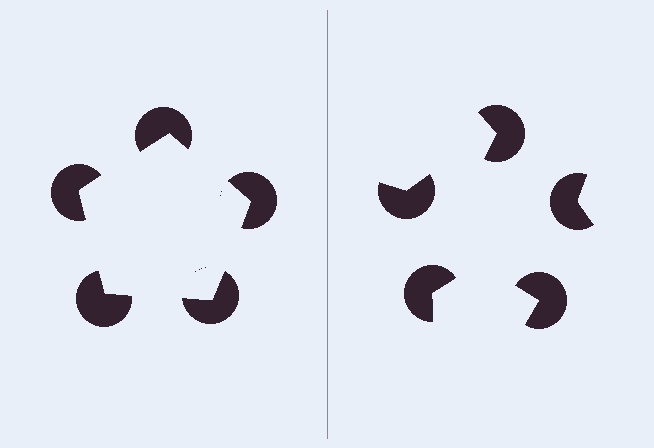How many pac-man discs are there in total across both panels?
10 — 5 on each side.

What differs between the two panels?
The pac-man discs are positioned identically on both sides; only the wedge orientations differ. On the left they align to a pentagon; on the right they are misaligned.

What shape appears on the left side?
An illusory pentagon.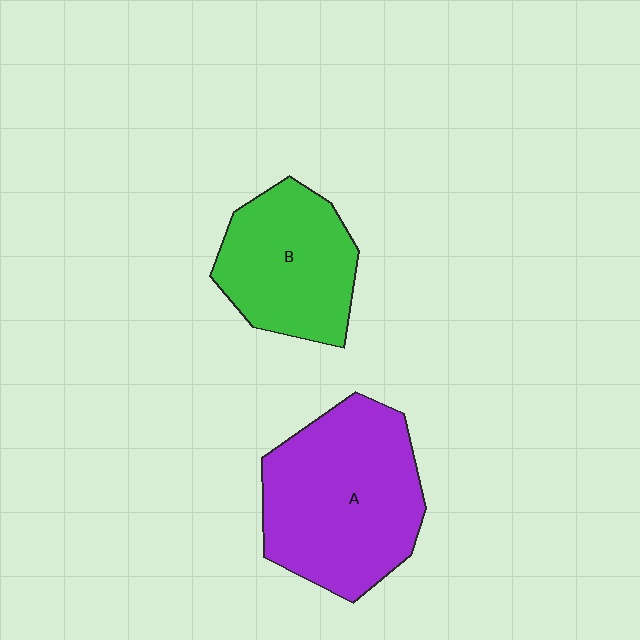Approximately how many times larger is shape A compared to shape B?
Approximately 1.4 times.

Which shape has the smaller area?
Shape B (green).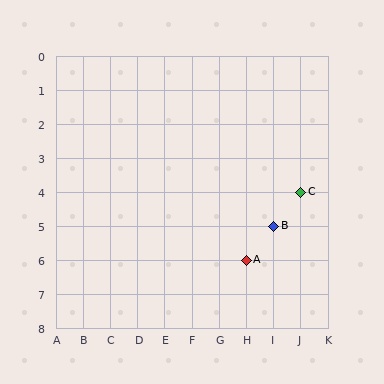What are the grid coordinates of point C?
Point C is at grid coordinates (J, 4).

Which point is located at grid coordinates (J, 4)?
Point C is at (J, 4).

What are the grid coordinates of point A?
Point A is at grid coordinates (H, 6).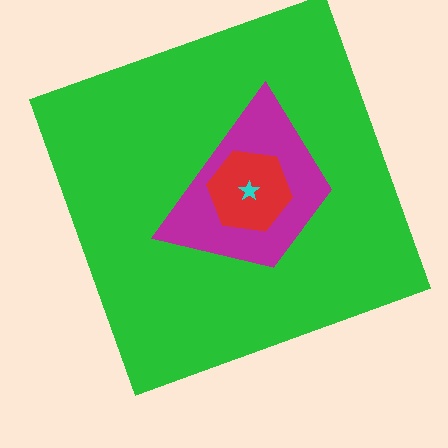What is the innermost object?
The cyan star.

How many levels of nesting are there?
4.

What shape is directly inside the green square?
The magenta trapezoid.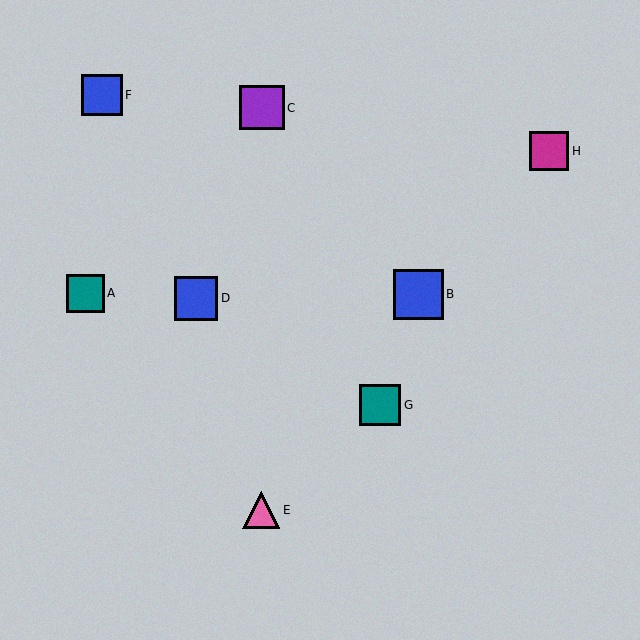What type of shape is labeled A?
Shape A is a teal square.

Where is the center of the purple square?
The center of the purple square is at (262, 108).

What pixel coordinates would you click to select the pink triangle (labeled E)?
Click at (261, 510) to select the pink triangle E.